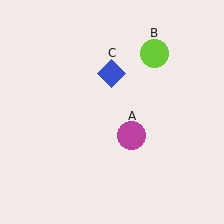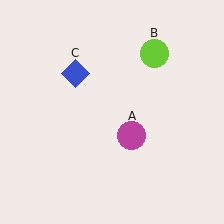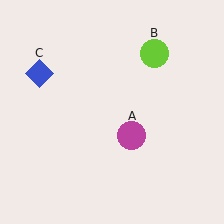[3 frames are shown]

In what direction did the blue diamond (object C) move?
The blue diamond (object C) moved left.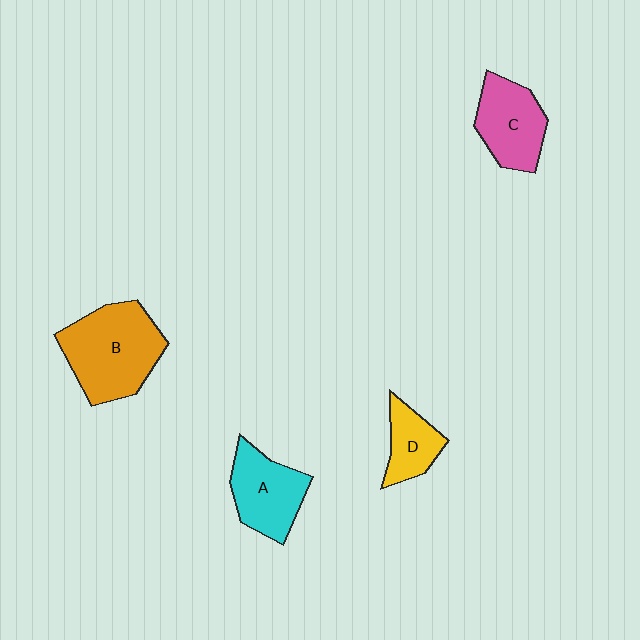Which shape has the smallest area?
Shape D (yellow).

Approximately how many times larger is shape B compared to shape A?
Approximately 1.5 times.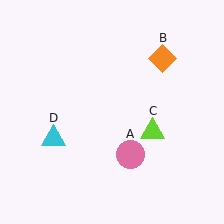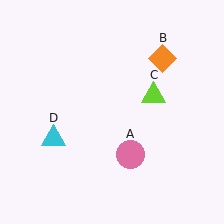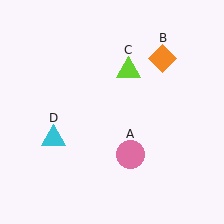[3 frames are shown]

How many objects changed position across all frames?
1 object changed position: lime triangle (object C).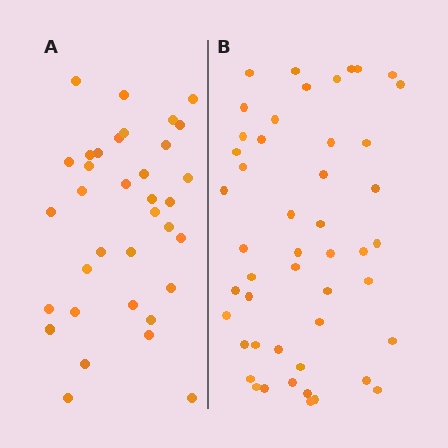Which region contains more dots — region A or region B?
Region B (the right region) has more dots.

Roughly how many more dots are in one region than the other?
Region B has approximately 15 more dots than region A.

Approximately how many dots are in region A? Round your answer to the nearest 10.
About 40 dots. (The exact count is 35, which rounds to 40.)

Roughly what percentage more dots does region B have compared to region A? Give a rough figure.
About 35% more.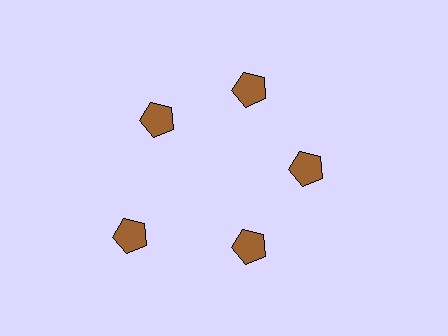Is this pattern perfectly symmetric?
No. The 5 brown pentagons are arranged in a ring, but one element near the 8 o'clock position is pushed outward from the center, breaking the 5-fold rotational symmetry.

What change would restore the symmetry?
The symmetry would be restored by moving it inward, back onto the ring so that all 5 pentagons sit at equal angles and equal distance from the center.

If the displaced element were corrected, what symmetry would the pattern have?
It would have 5-fold rotational symmetry — the pattern would map onto itself every 72 degrees.